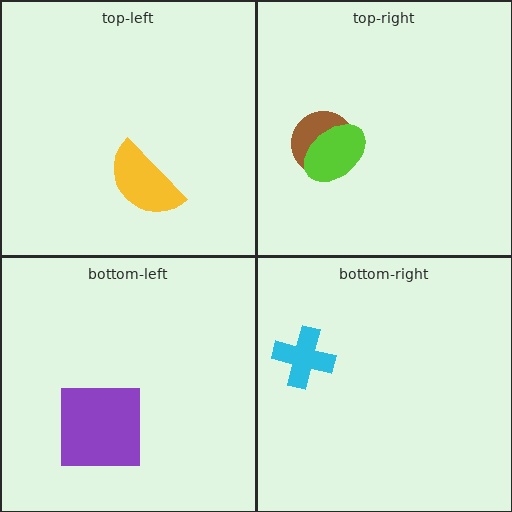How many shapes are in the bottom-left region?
1.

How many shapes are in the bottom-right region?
1.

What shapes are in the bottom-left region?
The purple square.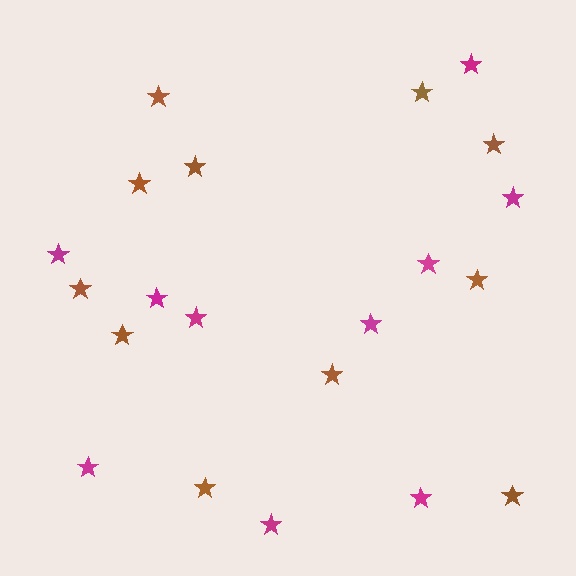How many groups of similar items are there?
There are 2 groups: one group of brown stars (11) and one group of magenta stars (10).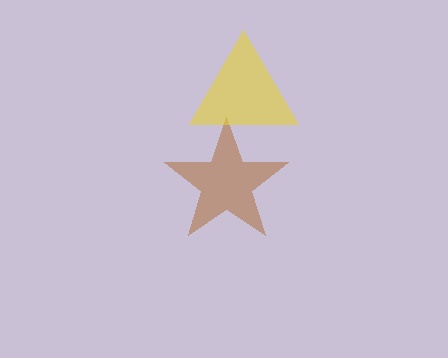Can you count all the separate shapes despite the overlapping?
Yes, there are 2 separate shapes.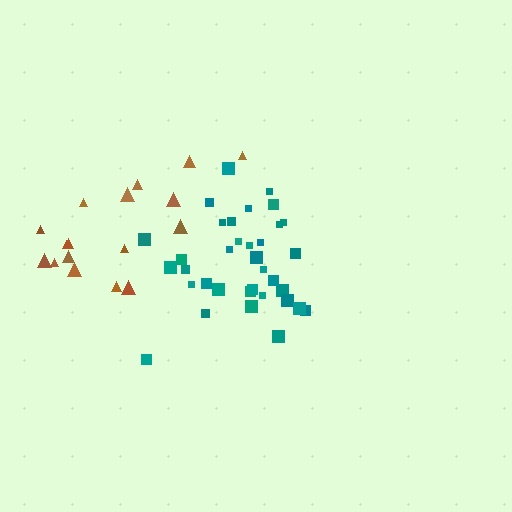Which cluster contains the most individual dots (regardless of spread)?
Teal (35).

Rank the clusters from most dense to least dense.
teal, brown.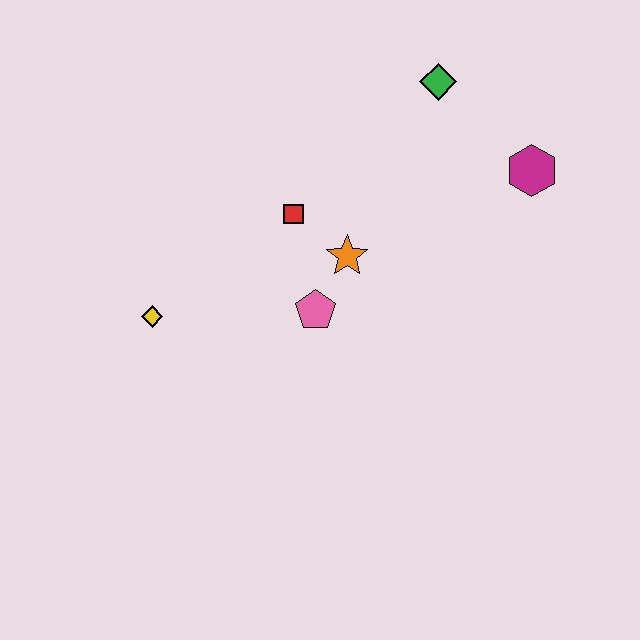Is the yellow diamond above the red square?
No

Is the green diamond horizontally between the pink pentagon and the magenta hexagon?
Yes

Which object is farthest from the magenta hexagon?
The yellow diamond is farthest from the magenta hexagon.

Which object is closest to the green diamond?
The magenta hexagon is closest to the green diamond.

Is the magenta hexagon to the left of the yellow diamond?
No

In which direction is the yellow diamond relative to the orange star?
The yellow diamond is to the left of the orange star.